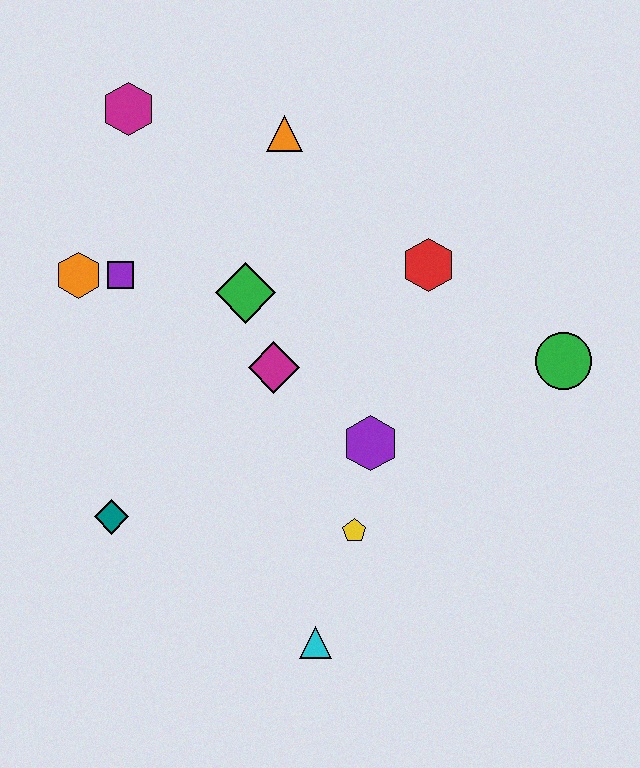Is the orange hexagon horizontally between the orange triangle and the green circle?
No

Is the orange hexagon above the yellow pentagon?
Yes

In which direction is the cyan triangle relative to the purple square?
The cyan triangle is below the purple square.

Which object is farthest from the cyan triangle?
The magenta hexagon is farthest from the cyan triangle.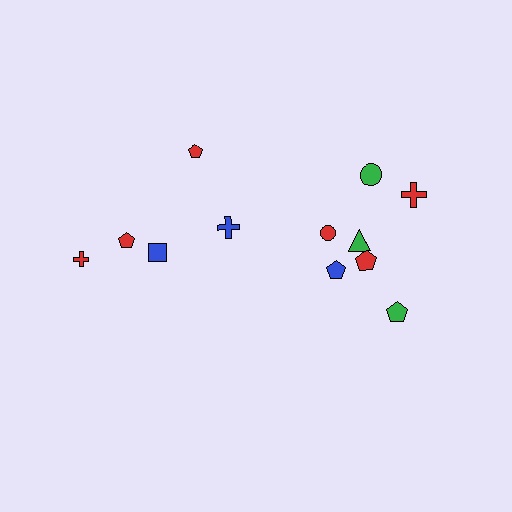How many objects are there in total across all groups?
There are 12 objects.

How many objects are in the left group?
There are 5 objects.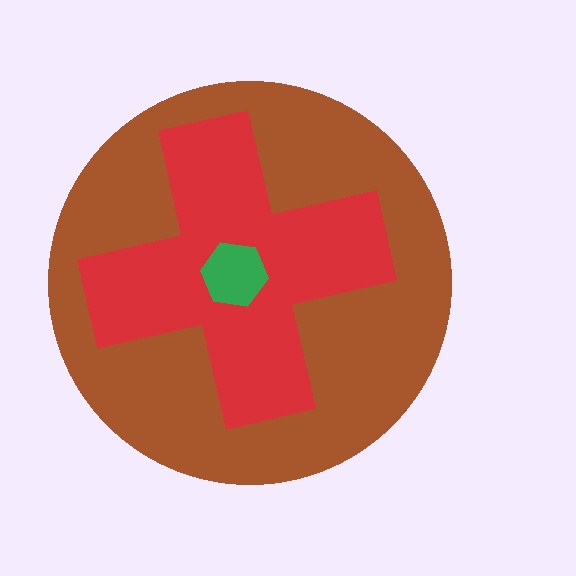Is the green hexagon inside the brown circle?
Yes.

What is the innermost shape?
The green hexagon.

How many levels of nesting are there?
3.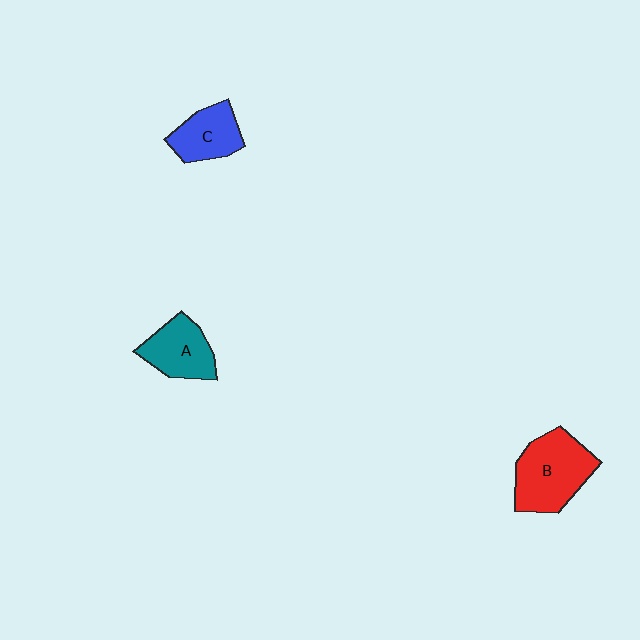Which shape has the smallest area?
Shape C (blue).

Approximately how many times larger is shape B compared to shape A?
Approximately 1.4 times.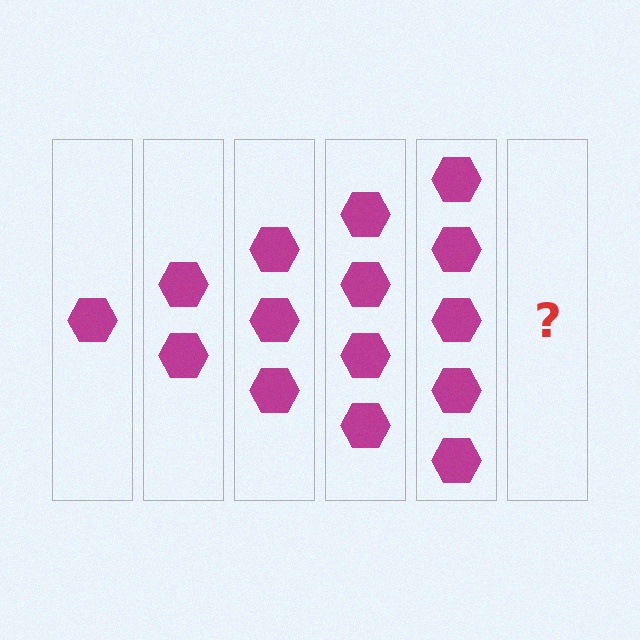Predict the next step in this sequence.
The next step is 6 hexagons.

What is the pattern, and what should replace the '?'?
The pattern is that each step adds one more hexagon. The '?' should be 6 hexagons.